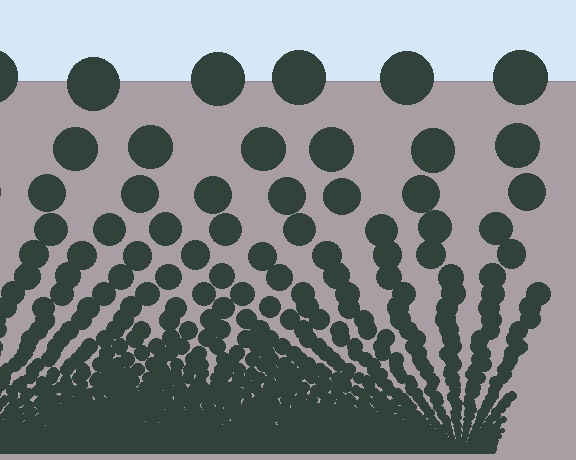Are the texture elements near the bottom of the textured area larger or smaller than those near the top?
Smaller. The gradient is inverted — elements near the bottom are smaller and denser.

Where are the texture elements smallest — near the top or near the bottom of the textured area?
Near the bottom.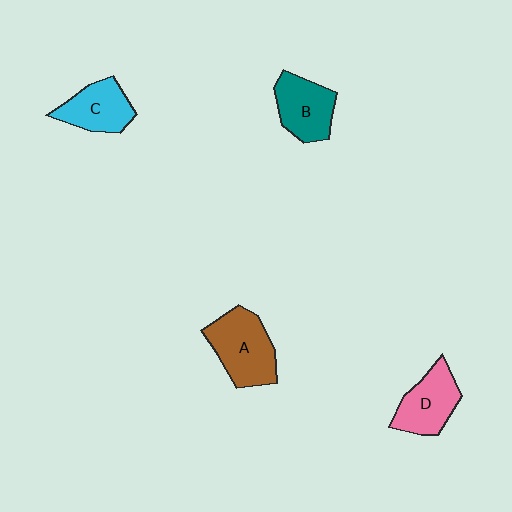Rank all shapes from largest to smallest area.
From largest to smallest: A (brown), D (pink), B (teal), C (cyan).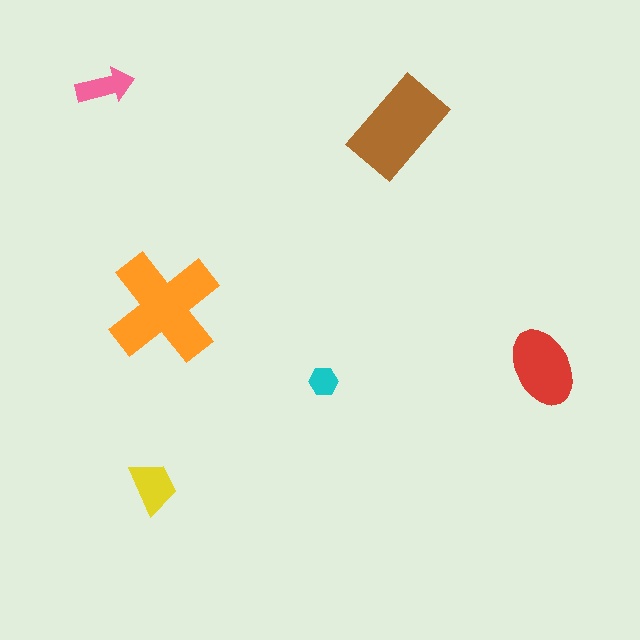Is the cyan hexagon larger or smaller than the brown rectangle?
Smaller.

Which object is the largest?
The orange cross.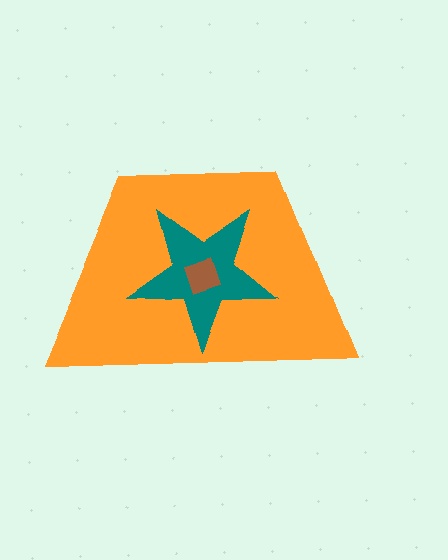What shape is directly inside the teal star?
The brown diamond.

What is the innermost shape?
The brown diamond.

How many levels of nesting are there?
3.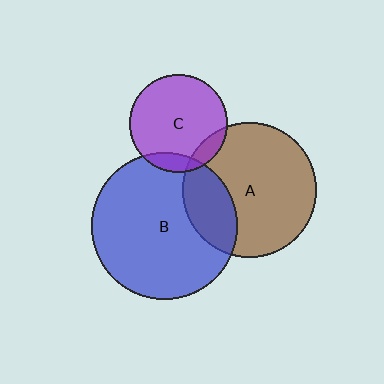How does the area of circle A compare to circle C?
Approximately 1.9 times.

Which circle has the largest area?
Circle B (blue).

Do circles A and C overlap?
Yes.